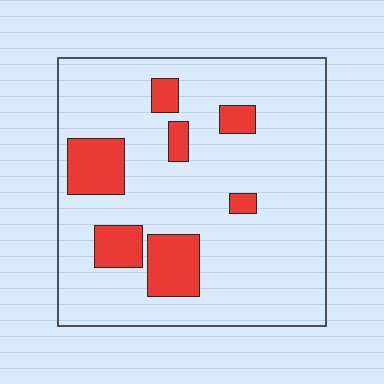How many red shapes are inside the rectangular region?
7.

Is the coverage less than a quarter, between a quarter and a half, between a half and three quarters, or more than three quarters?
Less than a quarter.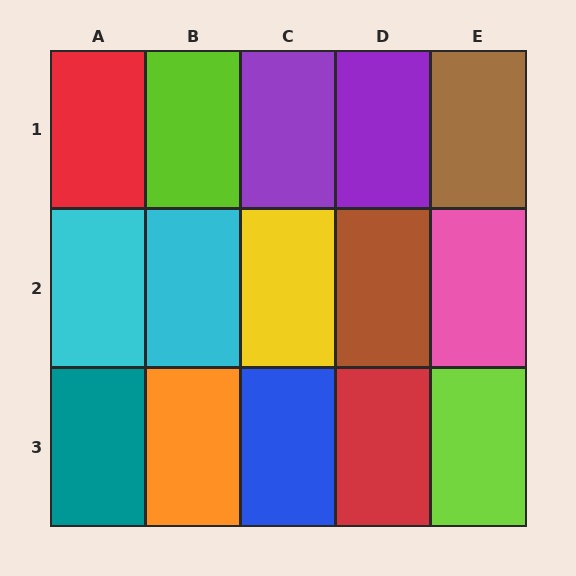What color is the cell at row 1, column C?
Purple.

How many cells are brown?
2 cells are brown.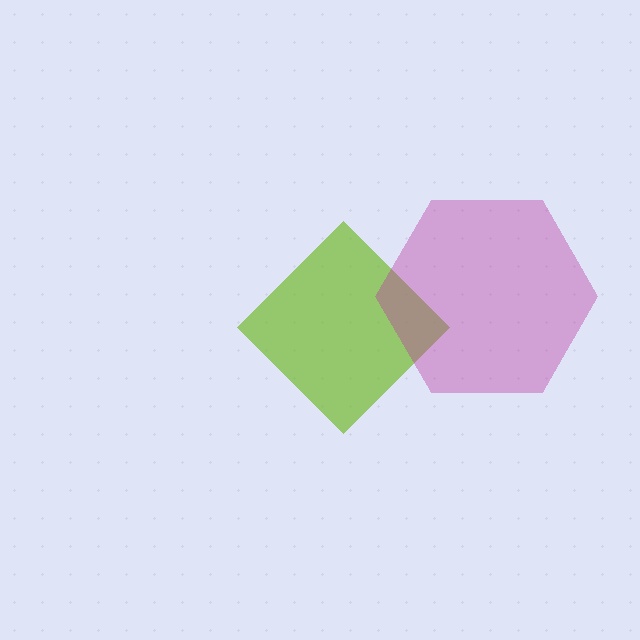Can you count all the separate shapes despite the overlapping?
Yes, there are 2 separate shapes.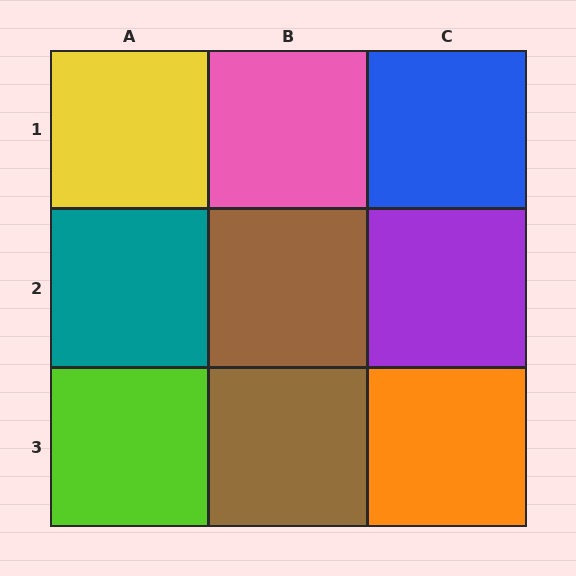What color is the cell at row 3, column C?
Orange.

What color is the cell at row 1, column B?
Pink.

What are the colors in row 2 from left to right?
Teal, brown, purple.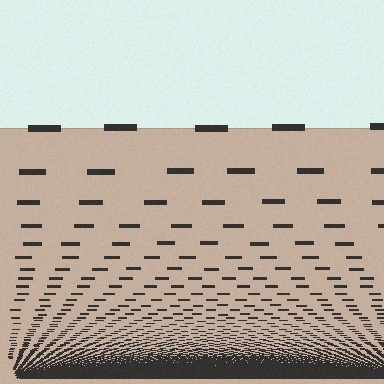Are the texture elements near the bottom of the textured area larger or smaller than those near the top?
Smaller. The gradient is inverted — elements near the bottom are smaller and denser.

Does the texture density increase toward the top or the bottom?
Density increases toward the bottom.